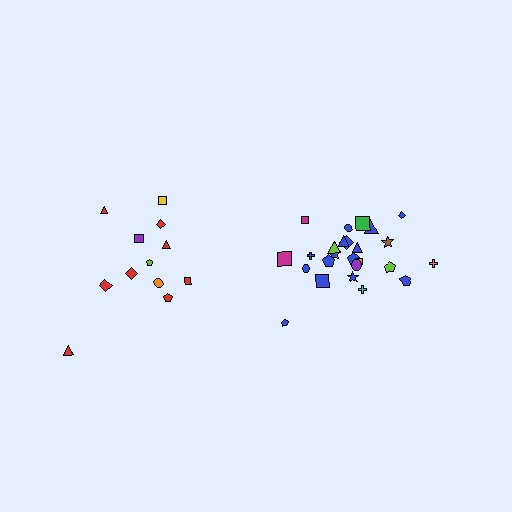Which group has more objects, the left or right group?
The right group.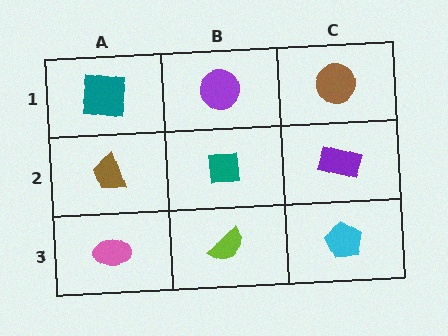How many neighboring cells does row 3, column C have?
2.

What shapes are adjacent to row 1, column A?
A brown trapezoid (row 2, column A), a purple circle (row 1, column B).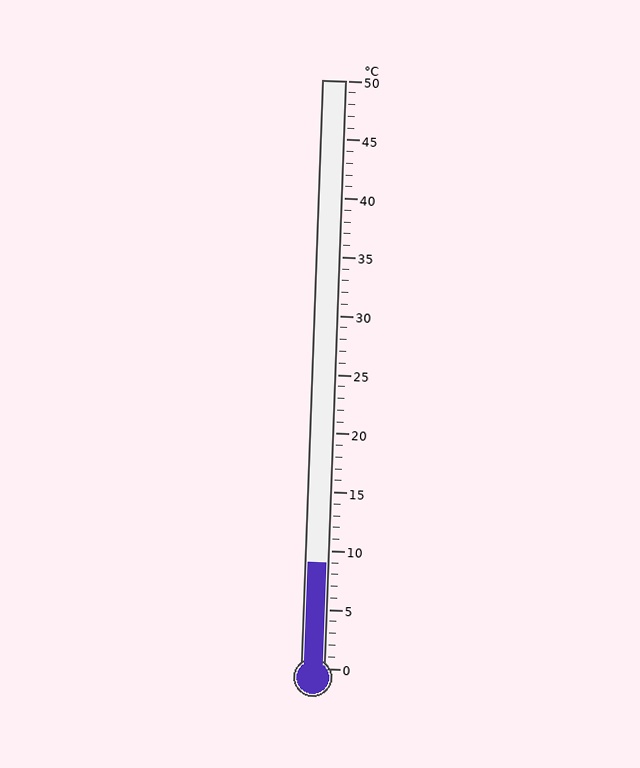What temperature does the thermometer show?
The thermometer shows approximately 9°C.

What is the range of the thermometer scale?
The thermometer scale ranges from 0°C to 50°C.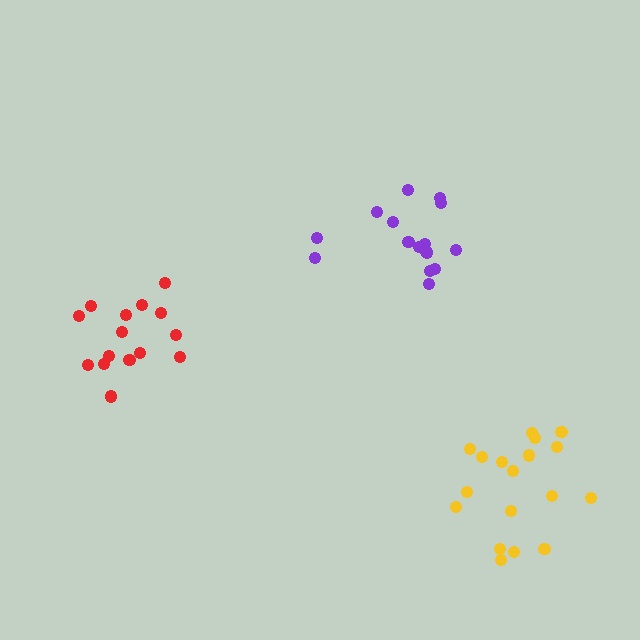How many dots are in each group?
Group 1: 18 dots, Group 2: 15 dots, Group 3: 16 dots (49 total).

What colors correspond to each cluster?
The clusters are colored: yellow, red, purple.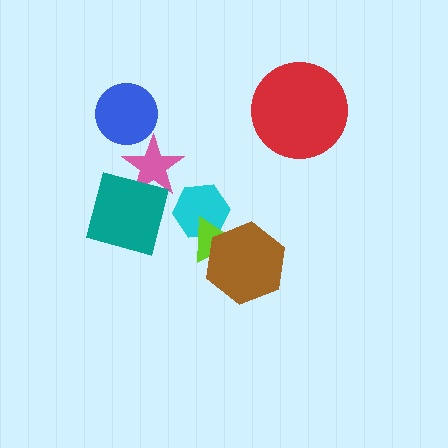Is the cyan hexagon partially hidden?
Yes, it is partially covered by another shape.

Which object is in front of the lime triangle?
The brown hexagon is in front of the lime triangle.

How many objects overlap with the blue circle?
0 objects overlap with the blue circle.